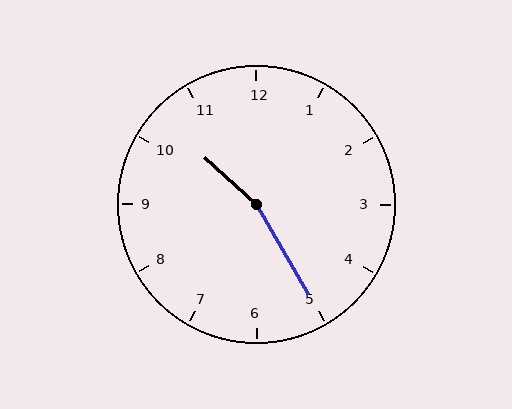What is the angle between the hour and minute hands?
Approximately 162 degrees.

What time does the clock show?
10:25.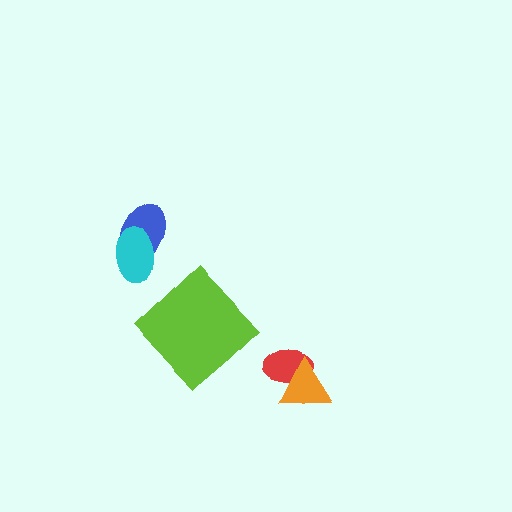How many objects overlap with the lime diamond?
0 objects overlap with the lime diamond.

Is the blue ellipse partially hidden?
Yes, it is partially covered by another shape.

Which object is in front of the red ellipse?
The orange triangle is in front of the red ellipse.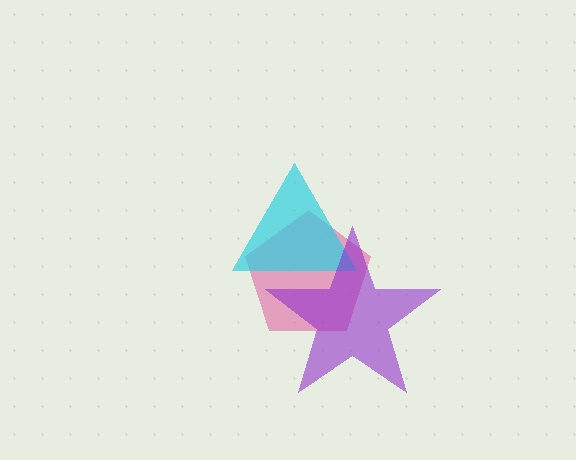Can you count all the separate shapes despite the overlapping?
Yes, there are 3 separate shapes.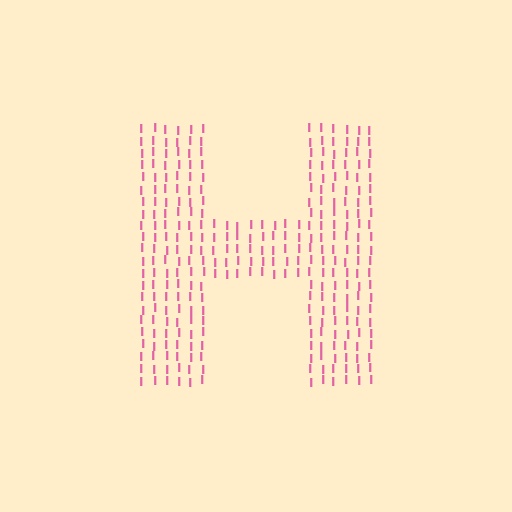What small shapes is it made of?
It is made of small letter I's.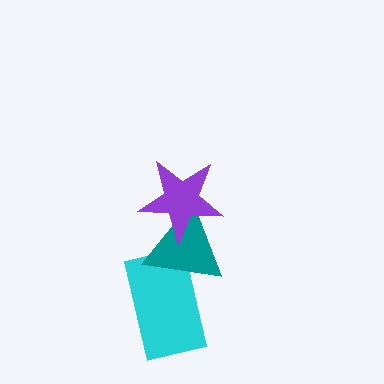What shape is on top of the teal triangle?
The purple star is on top of the teal triangle.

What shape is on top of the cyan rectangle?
The teal triangle is on top of the cyan rectangle.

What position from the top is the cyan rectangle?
The cyan rectangle is 3rd from the top.